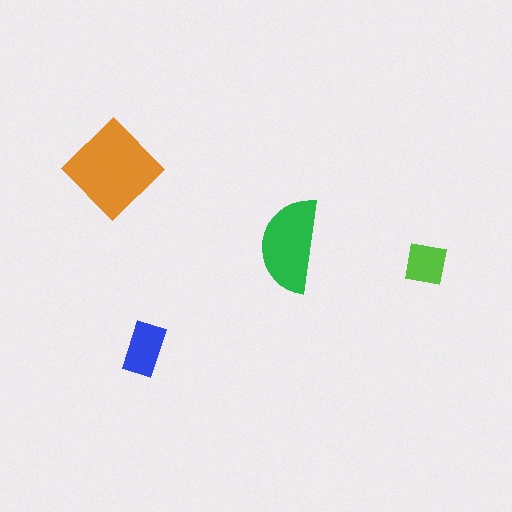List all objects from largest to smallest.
The orange diamond, the green semicircle, the blue rectangle, the lime square.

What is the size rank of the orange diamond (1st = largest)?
1st.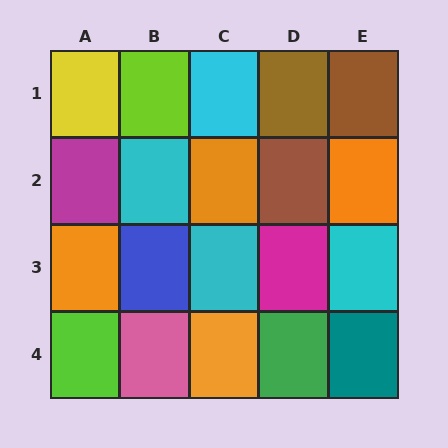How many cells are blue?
1 cell is blue.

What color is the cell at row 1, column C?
Cyan.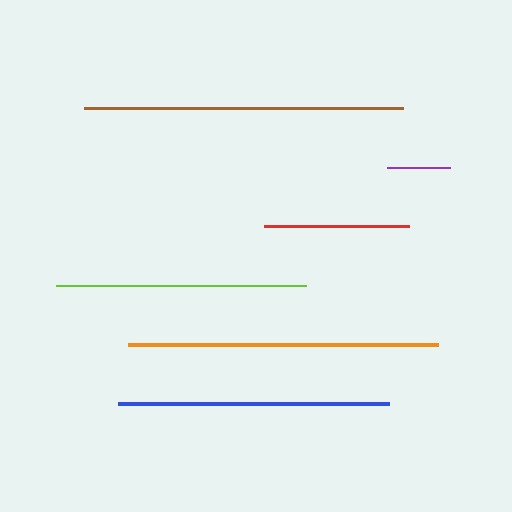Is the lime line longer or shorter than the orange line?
The orange line is longer than the lime line.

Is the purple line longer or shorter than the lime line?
The lime line is longer than the purple line.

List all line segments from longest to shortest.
From longest to shortest: brown, orange, blue, lime, red, purple.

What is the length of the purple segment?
The purple segment is approximately 63 pixels long.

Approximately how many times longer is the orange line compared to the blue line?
The orange line is approximately 1.1 times the length of the blue line.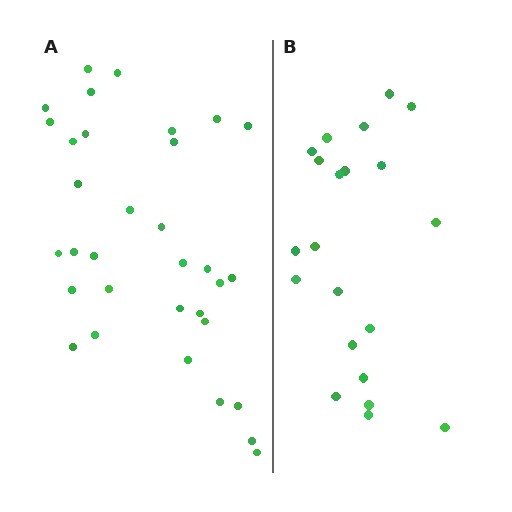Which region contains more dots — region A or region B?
Region A (the left region) has more dots.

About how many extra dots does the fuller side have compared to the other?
Region A has roughly 12 or so more dots than region B.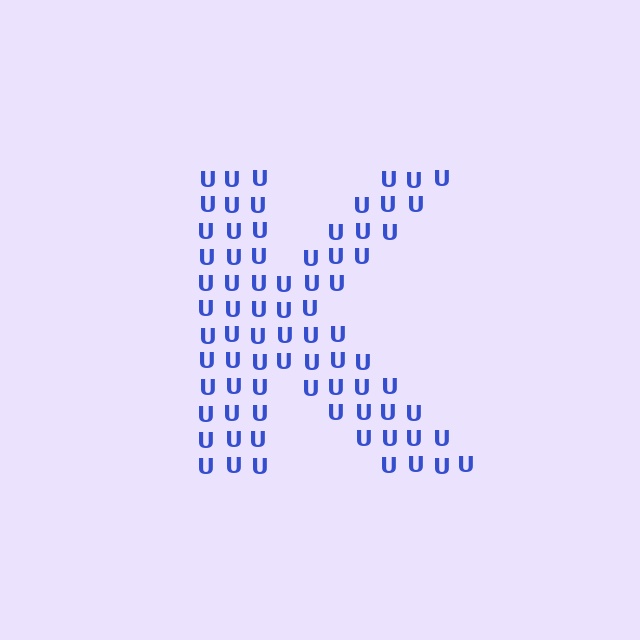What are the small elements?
The small elements are letter U's.